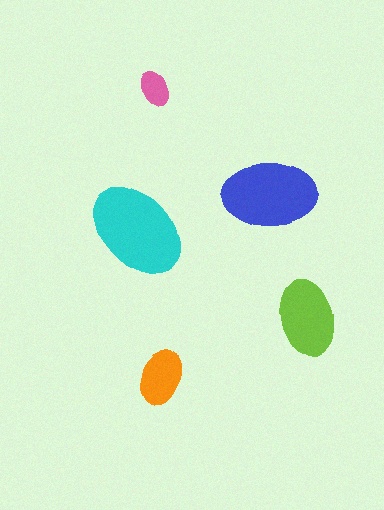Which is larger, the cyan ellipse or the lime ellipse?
The cyan one.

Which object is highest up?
The pink ellipse is topmost.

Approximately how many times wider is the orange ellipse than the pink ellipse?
About 1.5 times wider.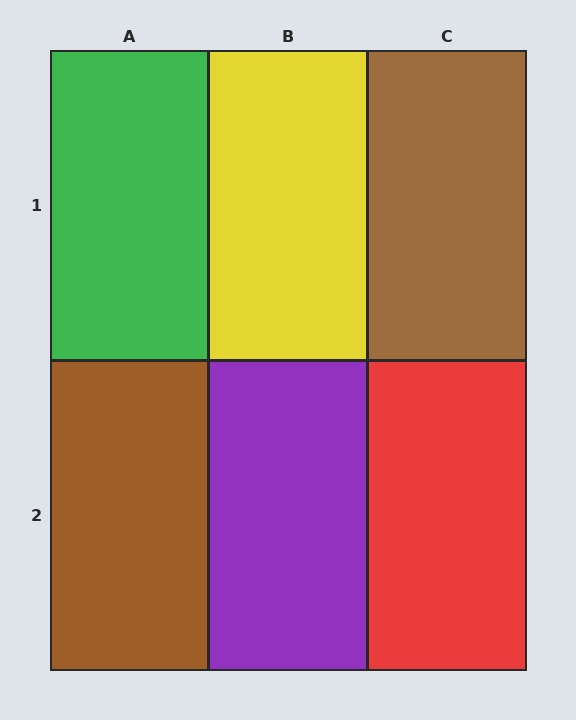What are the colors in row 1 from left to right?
Green, yellow, brown.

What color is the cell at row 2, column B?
Purple.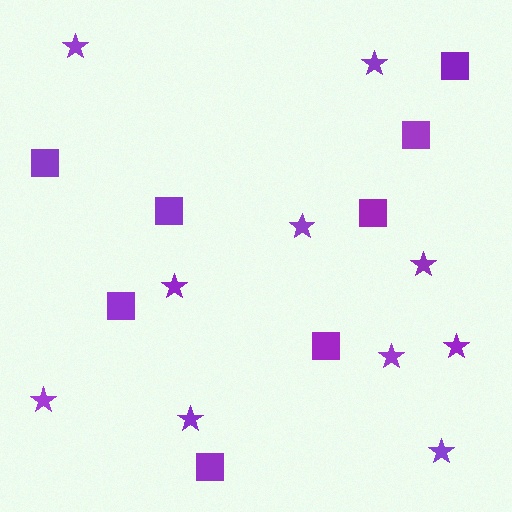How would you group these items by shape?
There are 2 groups: one group of stars (10) and one group of squares (8).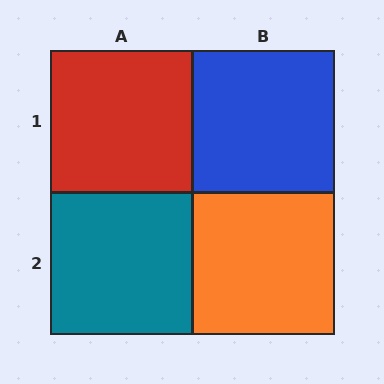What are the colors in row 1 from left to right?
Red, blue.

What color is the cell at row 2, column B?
Orange.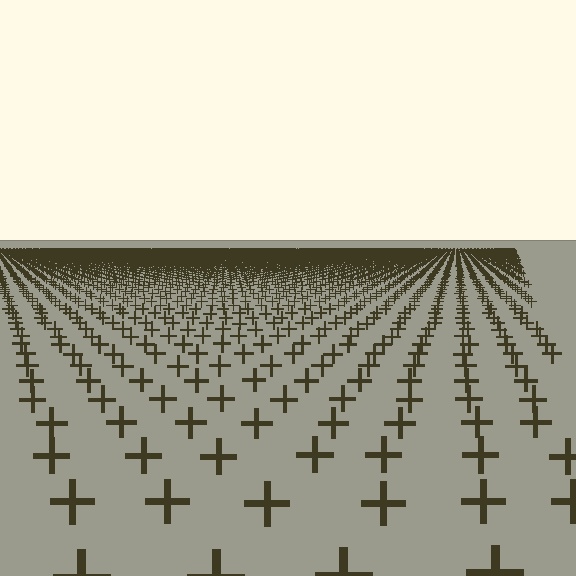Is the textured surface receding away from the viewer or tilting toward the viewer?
The surface is receding away from the viewer. Texture elements get smaller and denser toward the top.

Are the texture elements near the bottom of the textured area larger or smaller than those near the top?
Larger. Near the bottom, elements are closer to the viewer and appear at a bigger on-screen size.